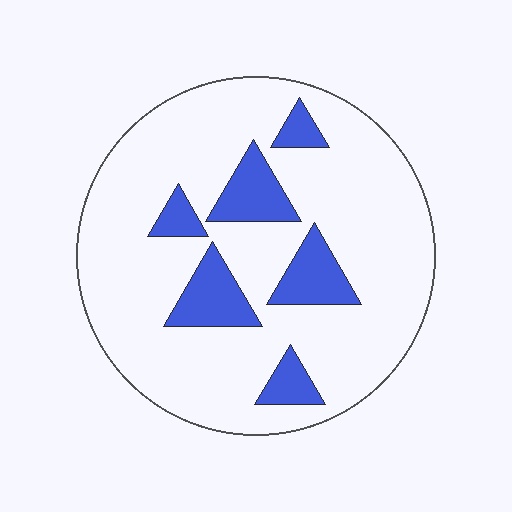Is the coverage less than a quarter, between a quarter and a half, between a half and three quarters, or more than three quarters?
Less than a quarter.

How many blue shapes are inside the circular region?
6.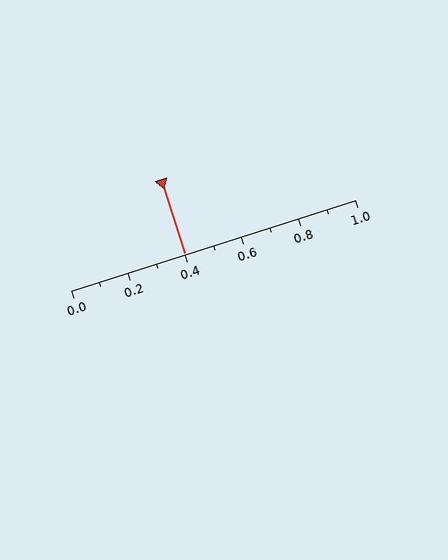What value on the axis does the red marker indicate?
The marker indicates approximately 0.4.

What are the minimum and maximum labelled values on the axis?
The axis runs from 0.0 to 1.0.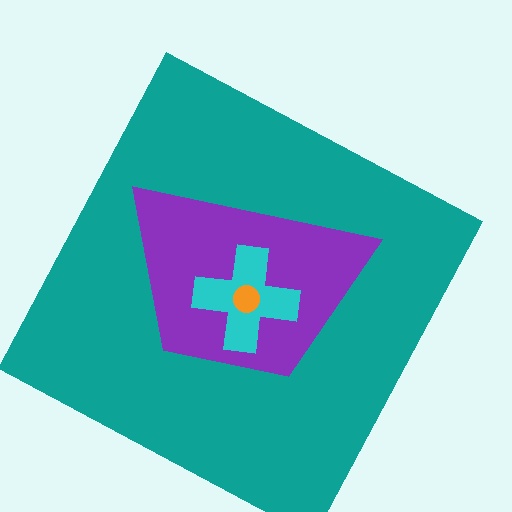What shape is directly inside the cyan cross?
The orange circle.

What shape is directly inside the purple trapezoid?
The cyan cross.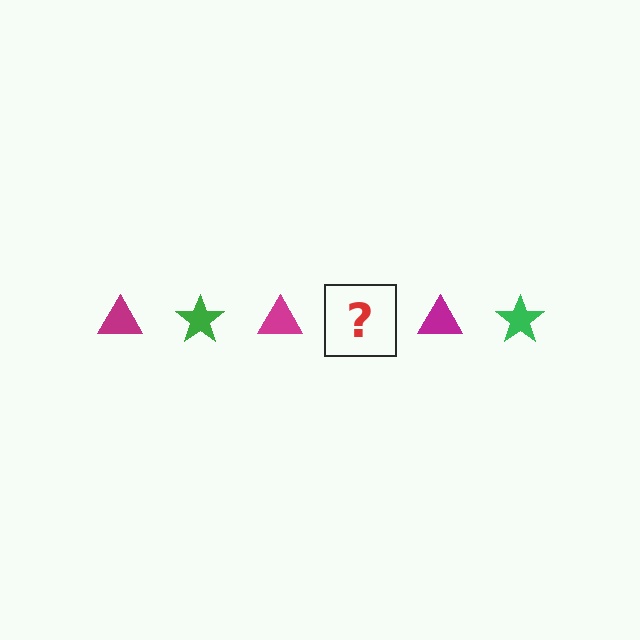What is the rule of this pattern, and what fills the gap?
The rule is that the pattern alternates between magenta triangle and green star. The gap should be filled with a green star.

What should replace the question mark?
The question mark should be replaced with a green star.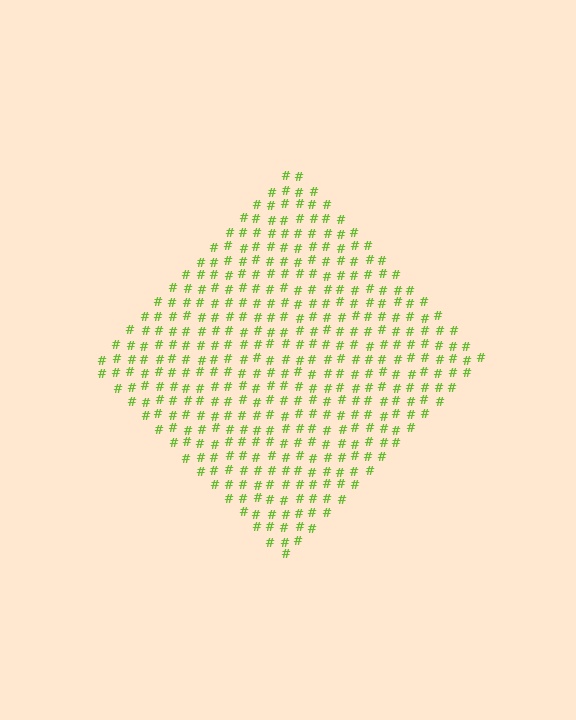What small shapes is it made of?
It is made of small hash symbols.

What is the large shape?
The large shape is a diamond.